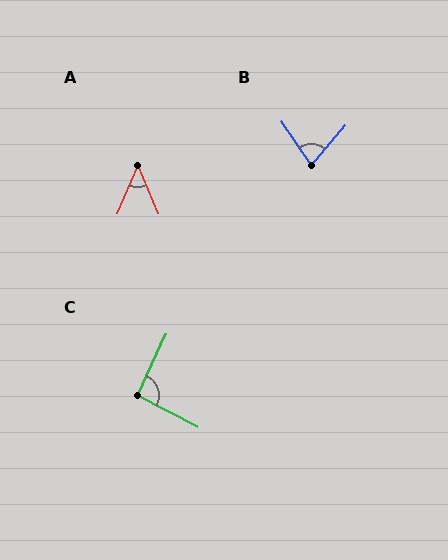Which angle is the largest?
C, at approximately 93 degrees.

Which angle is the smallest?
A, at approximately 46 degrees.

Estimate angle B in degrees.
Approximately 75 degrees.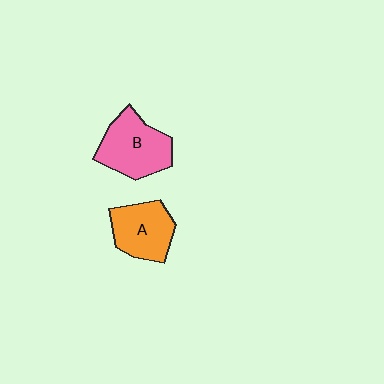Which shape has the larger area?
Shape B (pink).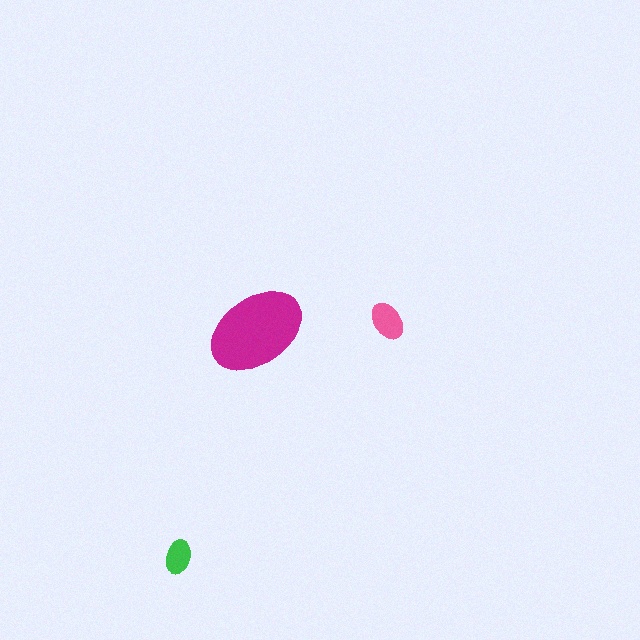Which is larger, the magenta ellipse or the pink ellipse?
The magenta one.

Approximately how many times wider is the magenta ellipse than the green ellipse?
About 3 times wider.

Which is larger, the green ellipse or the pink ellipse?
The pink one.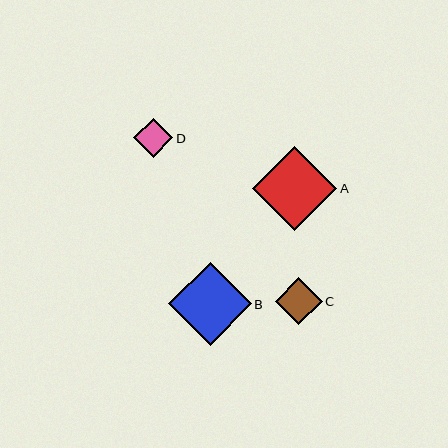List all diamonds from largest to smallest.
From largest to smallest: A, B, C, D.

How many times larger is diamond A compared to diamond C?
Diamond A is approximately 1.8 times the size of diamond C.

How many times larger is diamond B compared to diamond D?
Diamond B is approximately 2.1 times the size of diamond D.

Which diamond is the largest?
Diamond A is the largest with a size of approximately 84 pixels.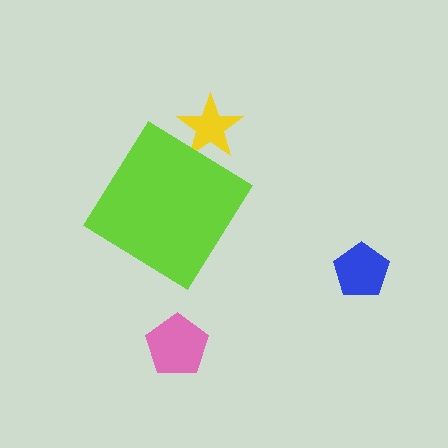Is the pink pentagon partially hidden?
No, the pink pentagon is fully visible.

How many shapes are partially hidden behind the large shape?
1 shape is partially hidden.